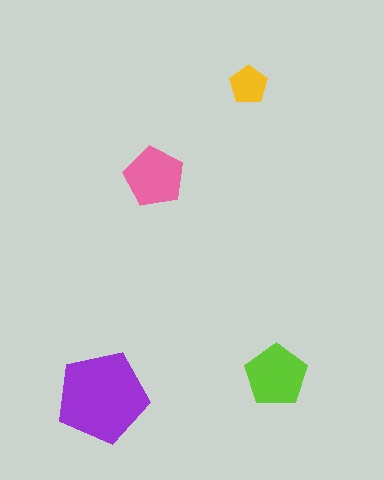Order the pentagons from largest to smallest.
the purple one, the lime one, the pink one, the yellow one.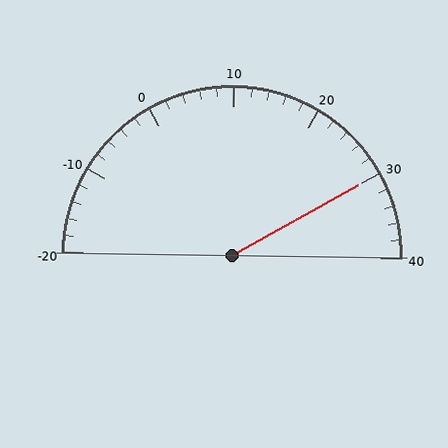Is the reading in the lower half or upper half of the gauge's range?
The reading is in the upper half of the range (-20 to 40).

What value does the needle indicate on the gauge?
The needle indicates approximately 30.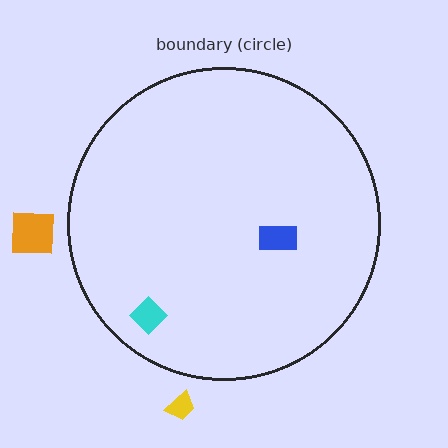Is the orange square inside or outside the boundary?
Outside.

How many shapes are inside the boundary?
2 inside, 2 outside.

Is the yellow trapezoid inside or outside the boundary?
Outside.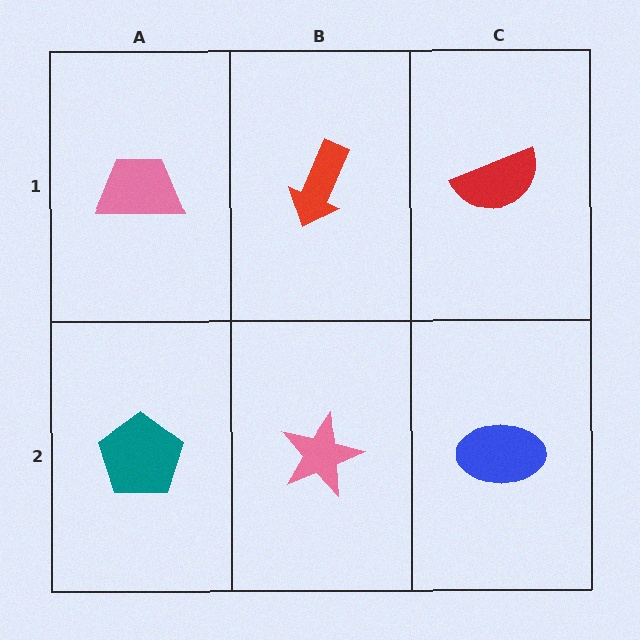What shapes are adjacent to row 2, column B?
A red arrow (row 1, column B), a teal pentagon (row 2, column A), a blue ellipse (row 2, column C).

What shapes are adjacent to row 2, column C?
A red semicircle (row 1, column C), a pink star (row 2, column B).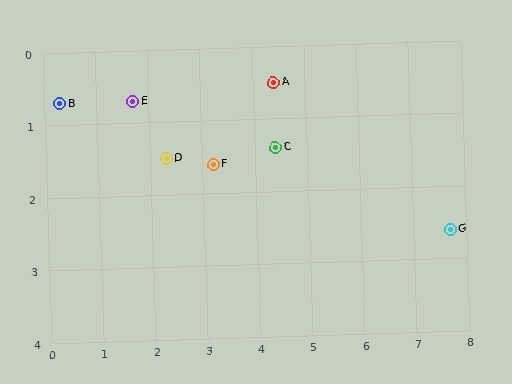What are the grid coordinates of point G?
Point G is at approximately (7.7, 2.6).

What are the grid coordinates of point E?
Point E is at approximately (1.7, 0.7).